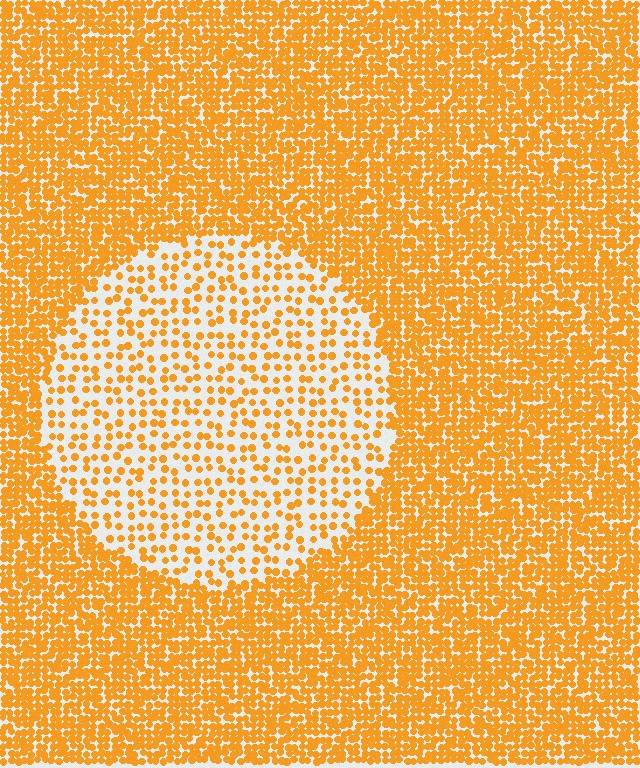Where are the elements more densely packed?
The elements are more densely packed outside the circle boundary.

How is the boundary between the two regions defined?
The boundary is defined by a change in element density (approximately 2.7x ratio). All elements are the same color, size, and shape.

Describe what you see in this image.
The image contains small orange elements arranged at two different densities. A circle-shaped region is visible where the elements are less densely packed than the surrounding area.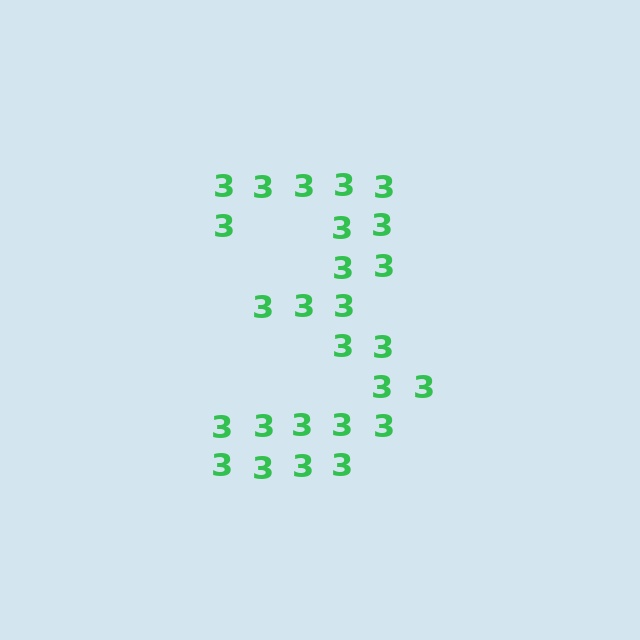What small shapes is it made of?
It is made of small digit 3's.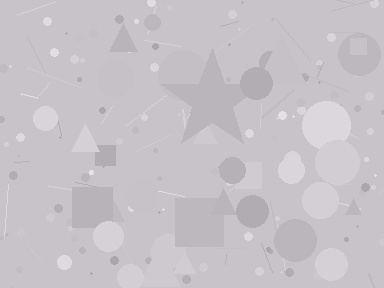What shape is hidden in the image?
A star is hidden in the image.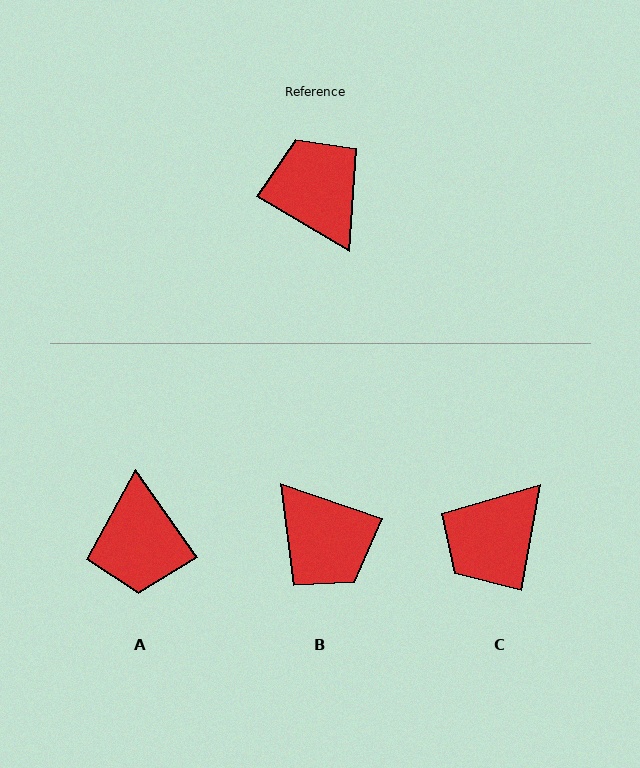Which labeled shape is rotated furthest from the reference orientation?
B, about 169 degrees away.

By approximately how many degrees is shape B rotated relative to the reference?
Approximately 169 degrees clockwise.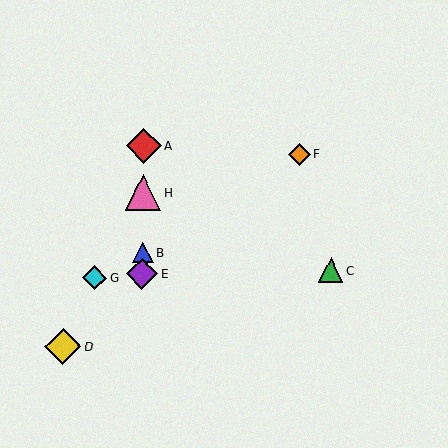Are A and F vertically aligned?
No, A is at x≈144 and F is at x≈299.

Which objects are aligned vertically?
Objects A, B, E, H are aligned vertically.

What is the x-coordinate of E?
Object E is at x≈142.